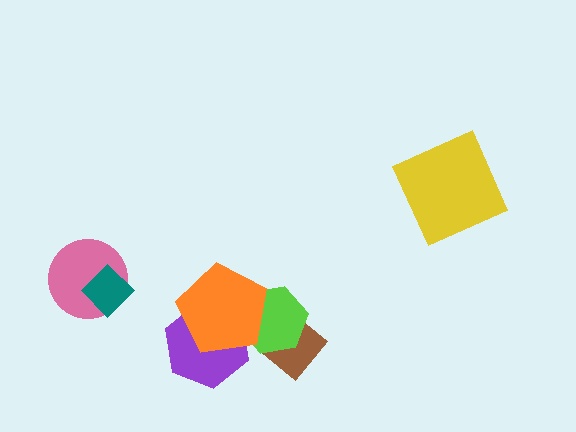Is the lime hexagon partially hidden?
Yes, it is partially covered by another shape.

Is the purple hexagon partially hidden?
Yes, it is partially covered by another shape.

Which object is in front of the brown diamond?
The lime hexagon is in front of the brown diamond.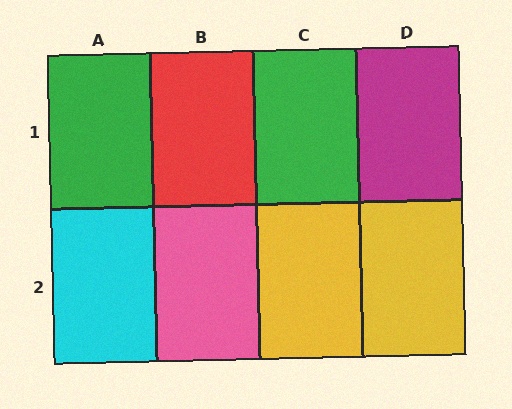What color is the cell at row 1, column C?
Green.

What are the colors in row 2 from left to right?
Cyan, pink, yellow, yellow.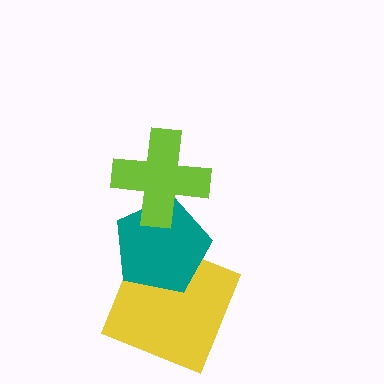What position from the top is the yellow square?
The yellow square is 3rd from the top.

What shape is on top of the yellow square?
The teal pentagon is on top of the yellow square.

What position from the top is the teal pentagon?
The teal pentagon is 2nd from the top.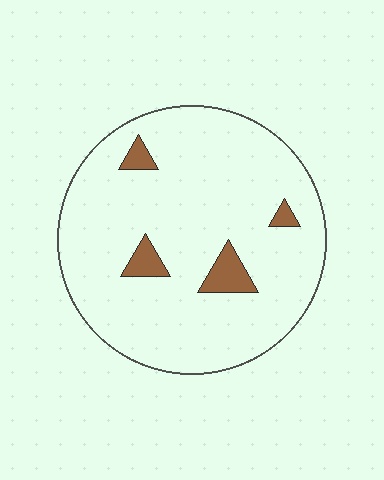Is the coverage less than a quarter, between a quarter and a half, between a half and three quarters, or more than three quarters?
Less than a quarter.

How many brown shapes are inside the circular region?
4.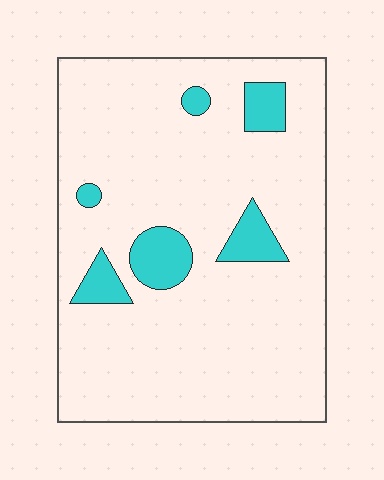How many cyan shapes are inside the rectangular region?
6.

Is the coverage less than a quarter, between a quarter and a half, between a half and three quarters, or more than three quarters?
Less than a quarter.